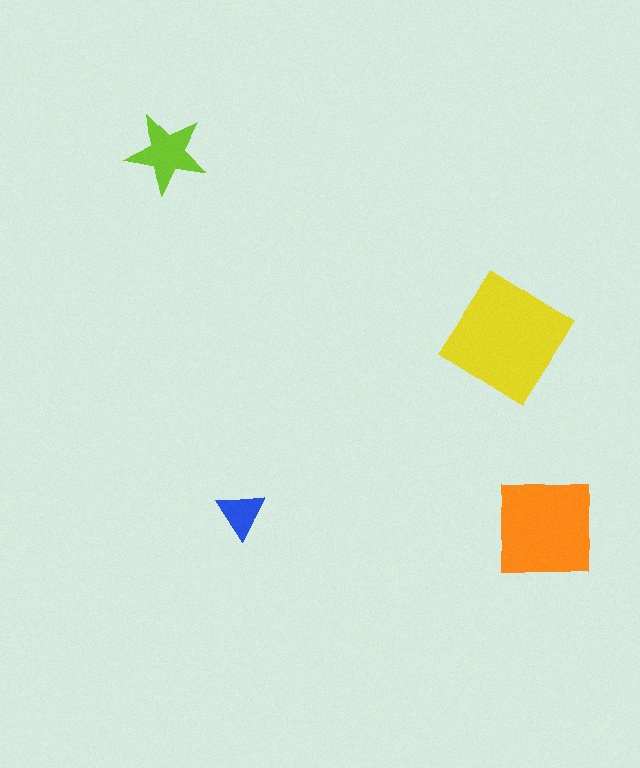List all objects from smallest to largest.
The blue triangle, the lime star, the orange square, the yellow diamond.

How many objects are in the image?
There are 4 objects in the image.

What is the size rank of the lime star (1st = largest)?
3rd.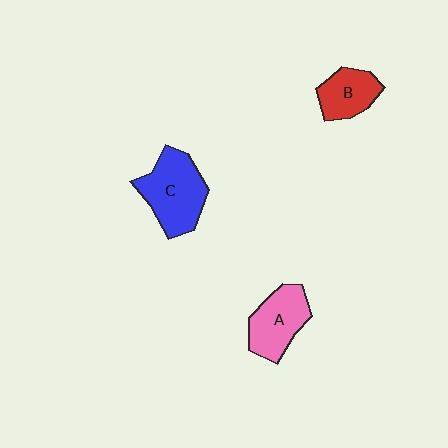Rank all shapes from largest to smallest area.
From largest to smallest: C (blue), A (pink), B (red).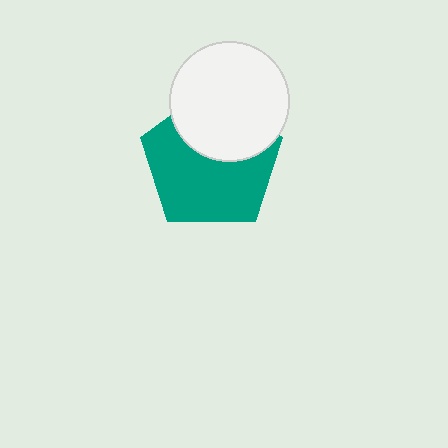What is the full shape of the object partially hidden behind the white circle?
The partially hidden object is a teal pentagon.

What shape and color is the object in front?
The object in front is a white circle.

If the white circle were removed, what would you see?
You would see the complete teal pentagon.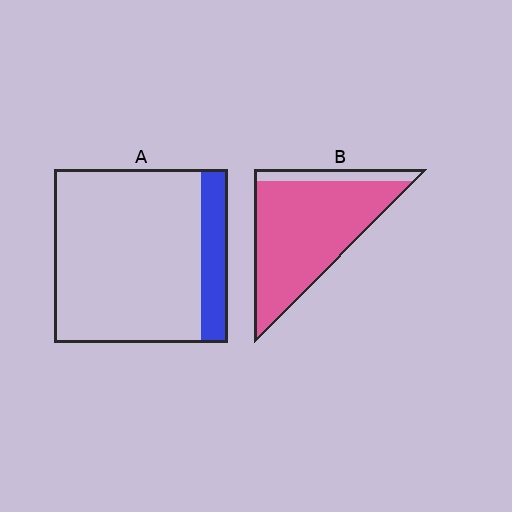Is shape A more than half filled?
No.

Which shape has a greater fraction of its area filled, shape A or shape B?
Shape B.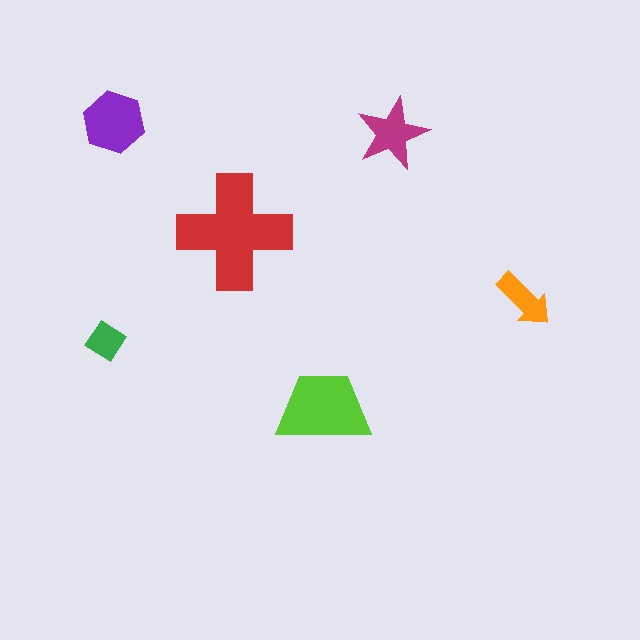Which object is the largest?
The red cross.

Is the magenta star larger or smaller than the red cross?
Smaller.